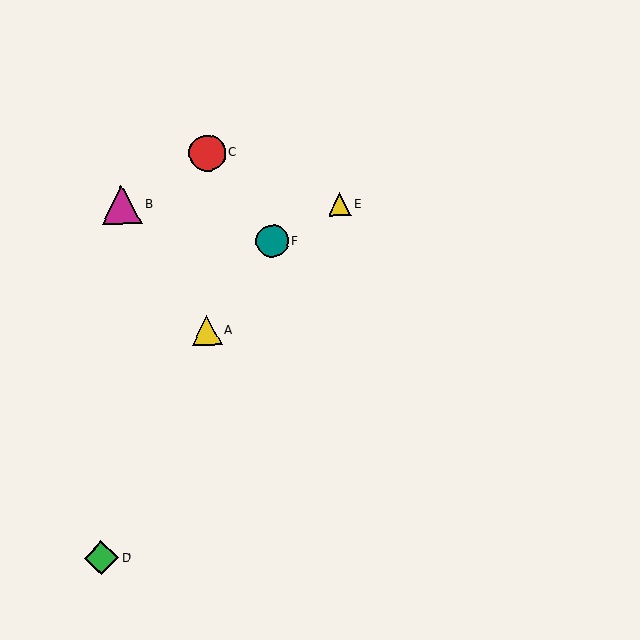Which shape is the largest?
The magenta triangle (labeled B) is the largest.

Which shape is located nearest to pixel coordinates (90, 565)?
The green diamond (labeled D) at (101, 558) is nearest to that location.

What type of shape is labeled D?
Shape D is a green diamond.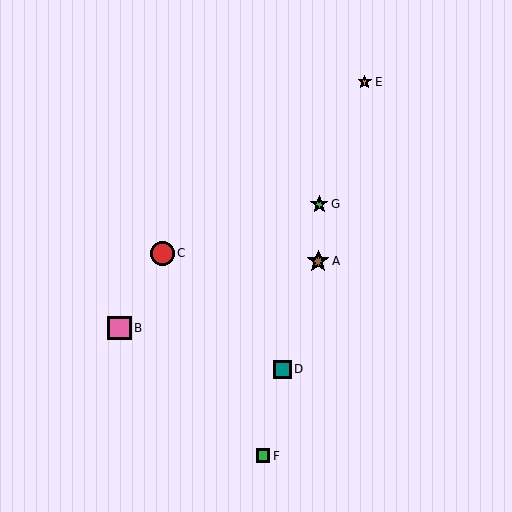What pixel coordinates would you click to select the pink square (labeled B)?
Click at (119, 328) to select the pink square B.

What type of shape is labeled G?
Shape G is a green star.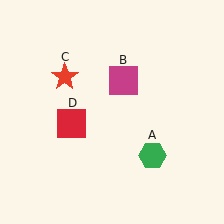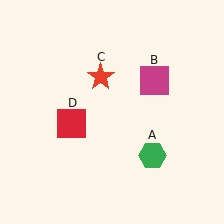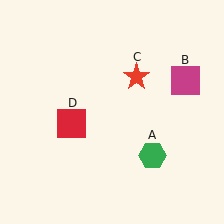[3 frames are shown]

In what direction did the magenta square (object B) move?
The magenta square (object B) moved right.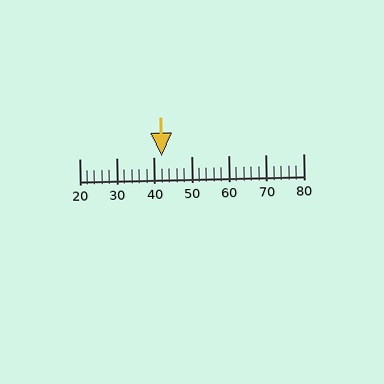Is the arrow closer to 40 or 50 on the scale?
The arrow is closer to 40.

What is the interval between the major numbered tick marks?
The major tick marks are spaced 10 units apart.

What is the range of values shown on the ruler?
The ruler shows values from 20 to 80.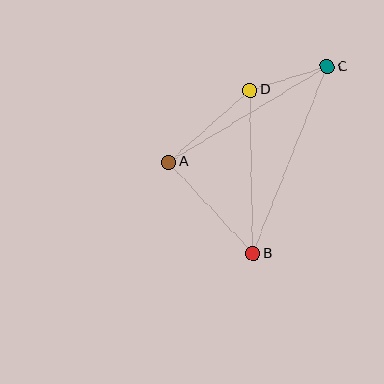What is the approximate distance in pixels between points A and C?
The distance between A and C is approximately 185 pixels.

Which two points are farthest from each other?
Points B and C are farthest from each other.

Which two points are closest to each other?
Points C and D are closest to each other.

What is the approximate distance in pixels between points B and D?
The distance between B and D is approximately 164 pixels.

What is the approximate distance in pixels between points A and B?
The distance between A and B is approximately 124 pixels.